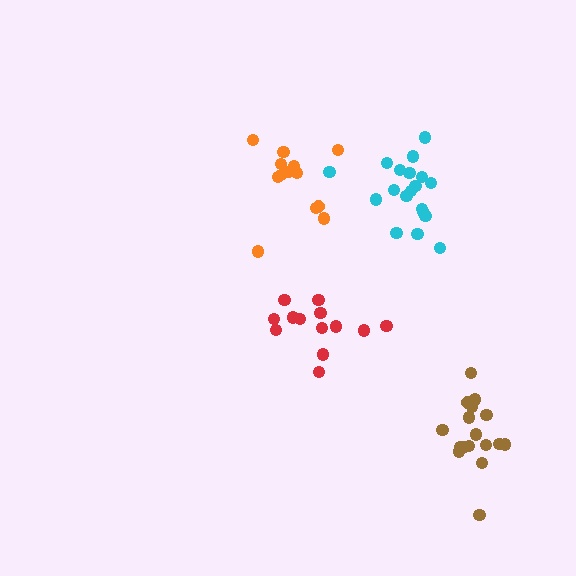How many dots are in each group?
Group 1: 17 dots, Group 2: 13 dots, Group 3: 19 dots, Group 4: 13 dots (62 total).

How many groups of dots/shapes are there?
There are 4 groups.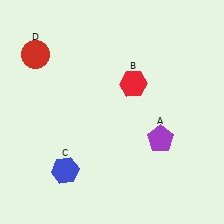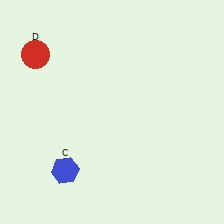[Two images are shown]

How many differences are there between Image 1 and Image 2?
There are 2 differences between the two images.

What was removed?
The red hexagon (B), the purple pentagon (A) were removed in Image 2.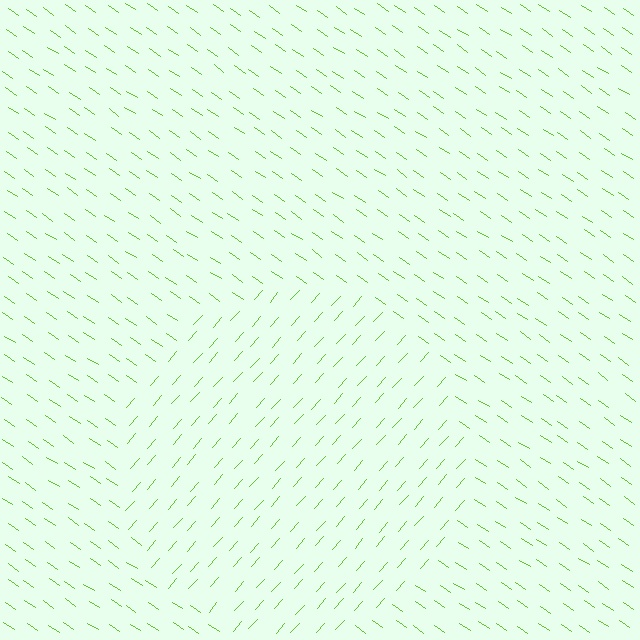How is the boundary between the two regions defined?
The boundary is defined purely by a change in line orientation (approximately 83 degrees difference). All lines are the same color and thickness.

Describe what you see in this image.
The image is filled with small lime line segments. A circle region in the image has lines oriented differently from the surrounding lines, creating a visible texture boundary.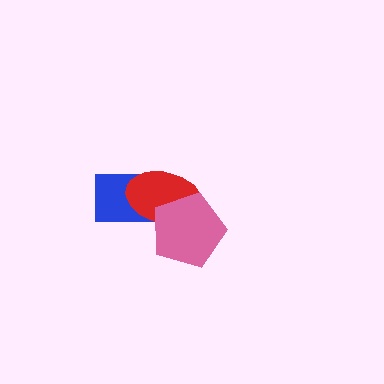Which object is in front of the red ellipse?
The pink pentagon is in front of the red ellipse.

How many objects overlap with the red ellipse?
2 objects overlap with the red ellipse.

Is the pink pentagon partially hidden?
No, no other shape covers it.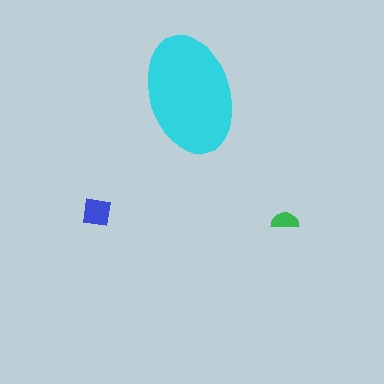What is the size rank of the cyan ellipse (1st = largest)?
1st.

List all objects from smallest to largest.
The green semicircle, the blue square, the cyan ellipse.